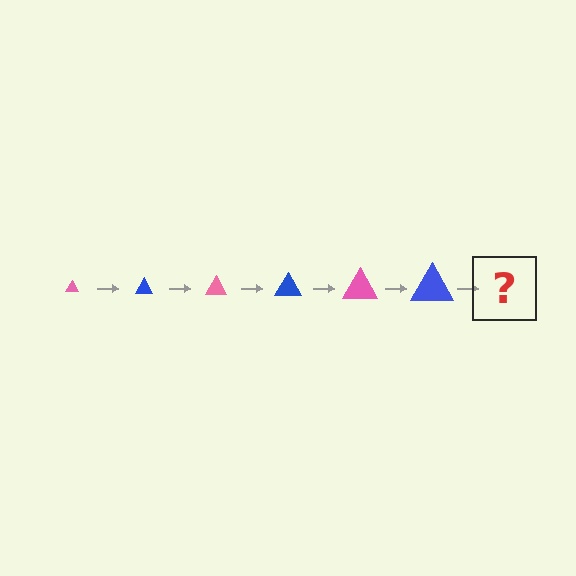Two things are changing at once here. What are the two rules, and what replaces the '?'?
The two rules are that the triangle grows larger each step and the color cycles through pink and blue. The '?' should be a pink triangle, larger than the previous one.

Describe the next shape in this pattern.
It should be a pink triangle, larger than the previous one.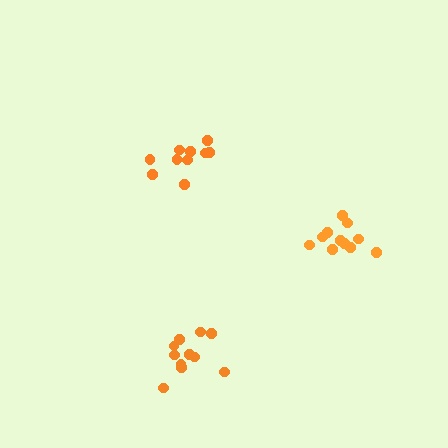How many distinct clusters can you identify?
There are 3 distinct clusters.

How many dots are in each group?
Group 1: 10 dots, Group 2: 11 dots, Group 3: 11 dots (32 total).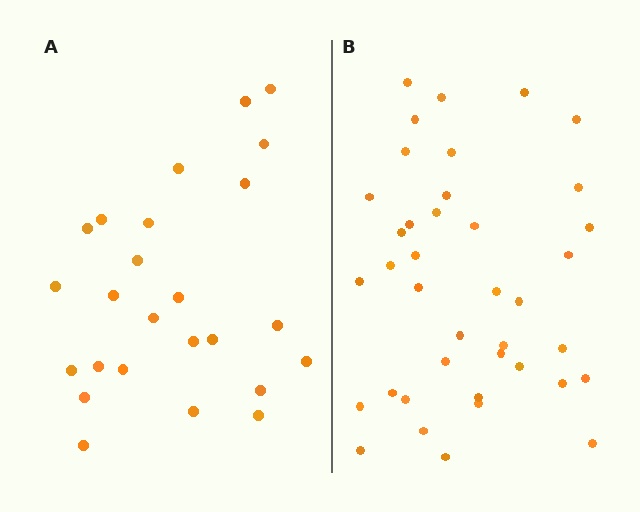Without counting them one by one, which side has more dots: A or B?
Region B (the right region) has more dots.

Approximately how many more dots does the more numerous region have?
Region B has approximately 15 more dots than region A.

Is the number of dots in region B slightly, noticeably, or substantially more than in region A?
Region B has substantially more. The ratio is roughly 1.6 to 1.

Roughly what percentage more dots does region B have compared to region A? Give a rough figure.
About 55% more.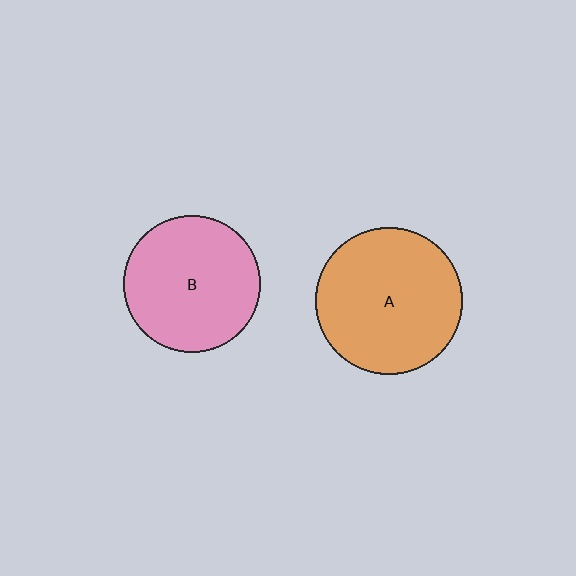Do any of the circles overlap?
No, none of the circles overlap.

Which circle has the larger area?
Circle A (orange).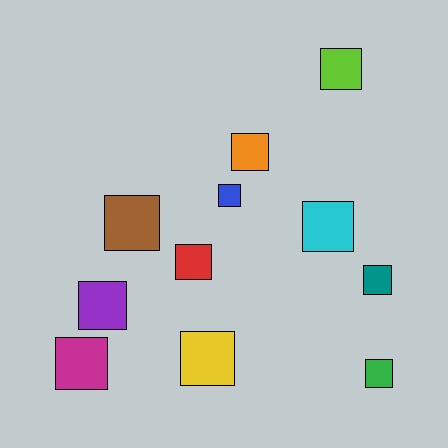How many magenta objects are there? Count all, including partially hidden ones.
There is 1 magenta object.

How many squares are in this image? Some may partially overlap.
There are 11 squares.